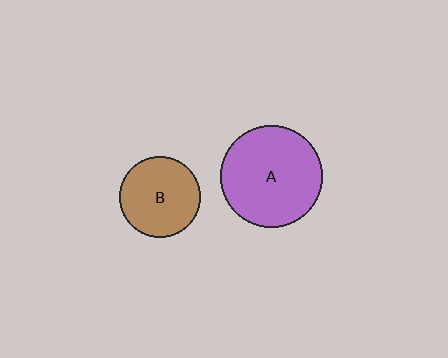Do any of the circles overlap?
No, none of the circles overlap.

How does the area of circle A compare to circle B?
Approximately 1.6 times.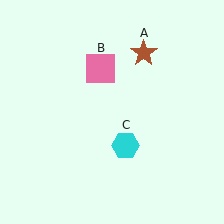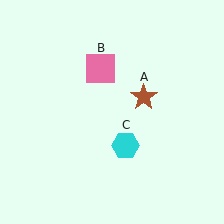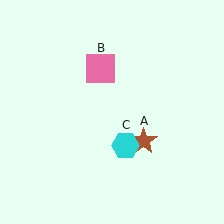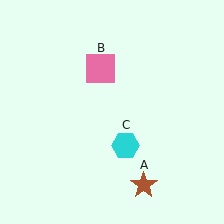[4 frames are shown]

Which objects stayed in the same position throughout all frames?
Pink square (object B) and cyan hexagon (object C) remained stationary.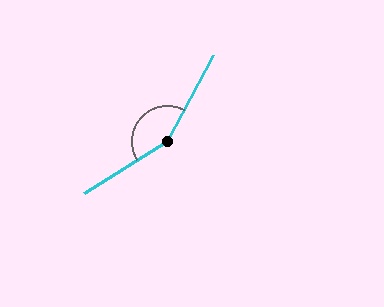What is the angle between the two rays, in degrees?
Approximately 150 degrees.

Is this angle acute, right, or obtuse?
It is obtuse.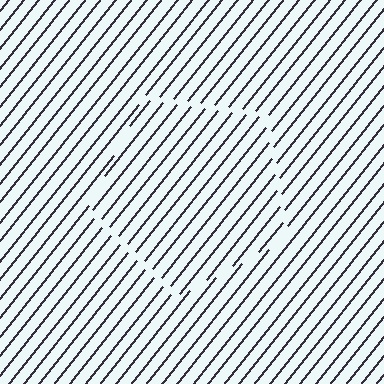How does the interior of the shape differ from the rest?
The interior of the shape contains the same grating, shifted by half a period — the contour is defined by the phase discontinuity where line-ends from the inner and outer gratings abut.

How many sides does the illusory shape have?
5 sides — the line-ends trace a pentagon.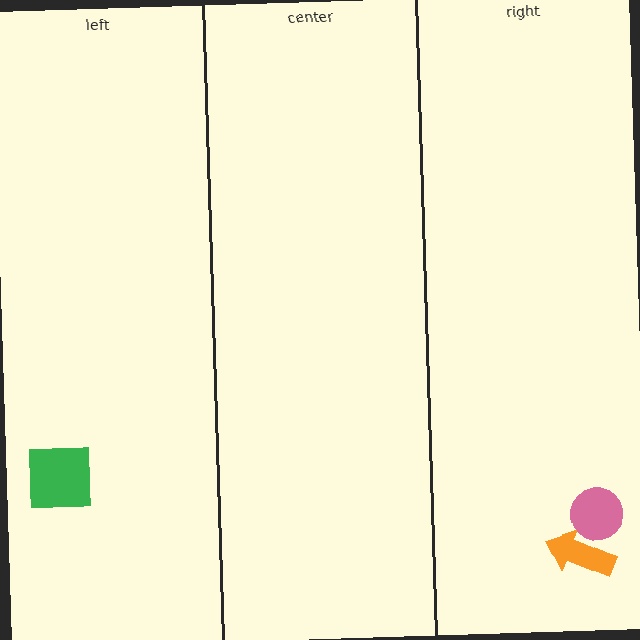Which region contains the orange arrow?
The right region.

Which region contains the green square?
The left region.